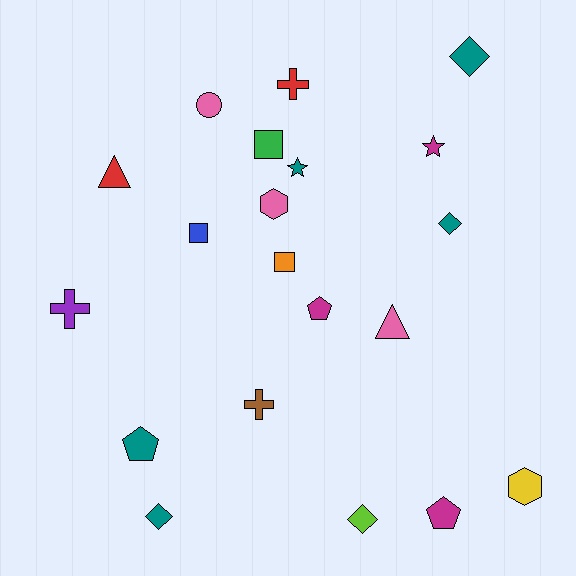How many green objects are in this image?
There is 1 green object.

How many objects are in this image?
There are 20 objects.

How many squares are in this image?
There are 3 squares.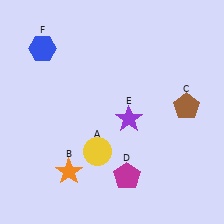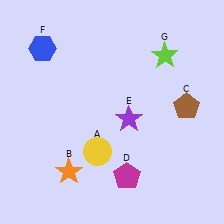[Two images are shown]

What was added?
A lime star (G) was added in Image 2.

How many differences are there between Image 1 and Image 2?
There is 1 difference between the two images.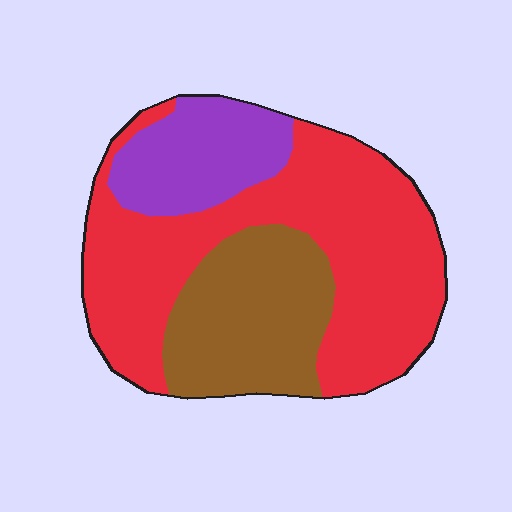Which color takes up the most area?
Red, at roughly 55%.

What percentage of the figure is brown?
Brown takes up about one quarter (1/4) of the figure.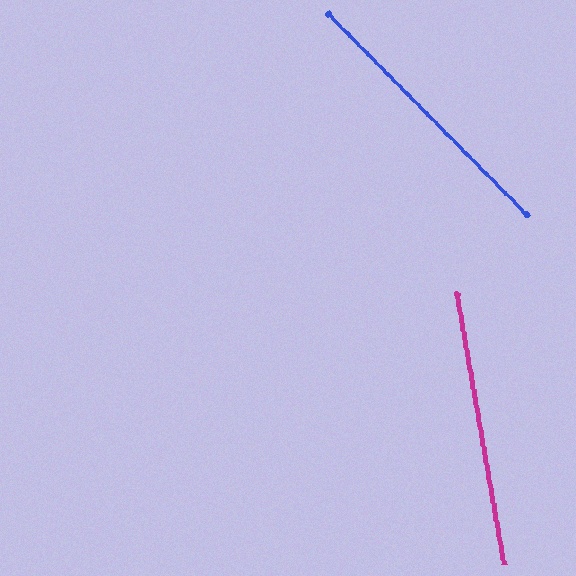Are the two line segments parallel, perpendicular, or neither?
Neither parallel nor perpendicular — they differ by about 35°.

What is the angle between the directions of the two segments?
Approximately 35 degrees.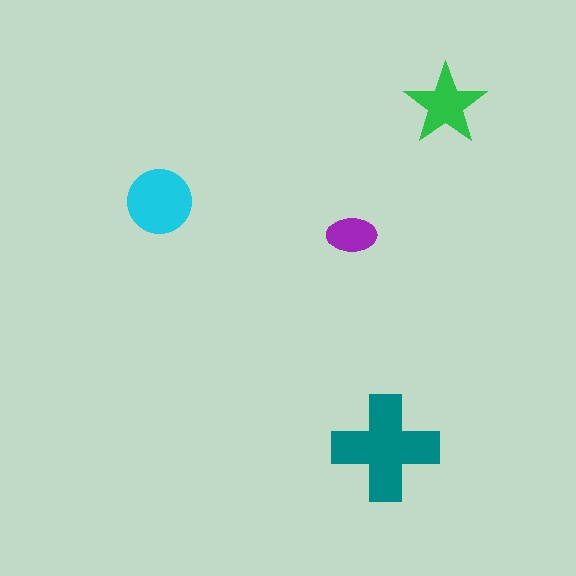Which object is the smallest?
The purple ellipse.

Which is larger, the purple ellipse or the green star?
The green star.